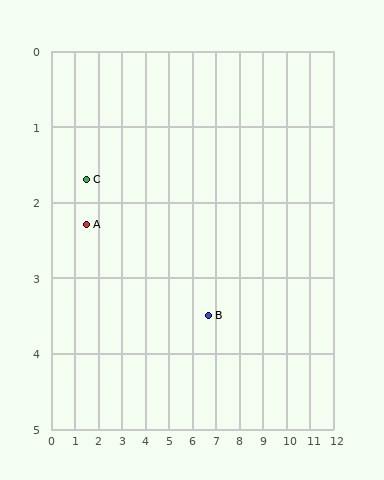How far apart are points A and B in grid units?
Points A and B are about 5.3 grid units apart.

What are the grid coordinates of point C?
Point C is at approximately (1.5, 1.7).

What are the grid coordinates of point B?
Point B is at approximately (6.7, 3.5).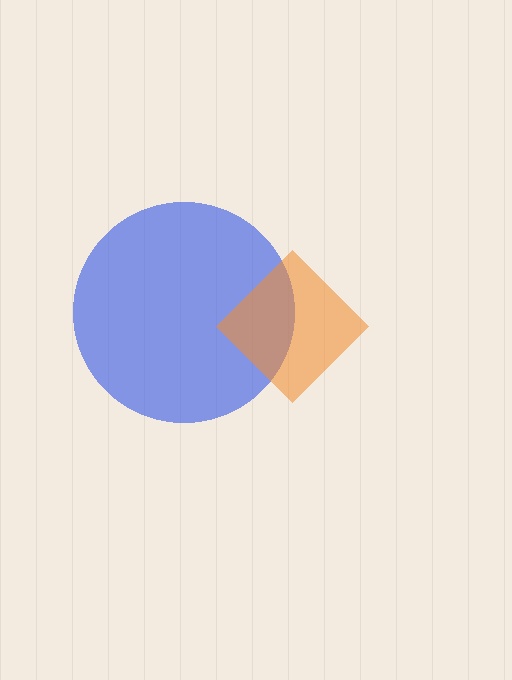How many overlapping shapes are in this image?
There are 2 overlapping shapes in the image.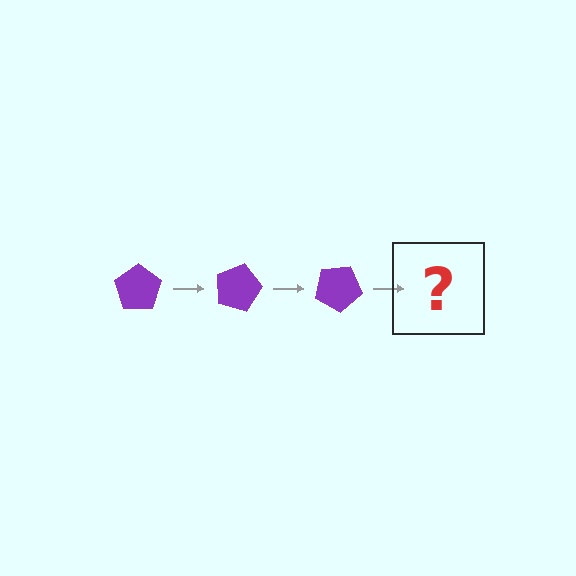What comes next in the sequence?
The next element should be a purple pentagon rotated 45 degrees.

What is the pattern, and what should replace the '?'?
The pattern is that the pentagon rotates 15 degrees each step. The '?' should be a purple pentagon rotated 45 degrees.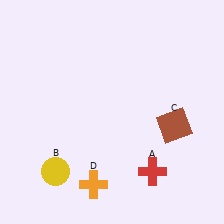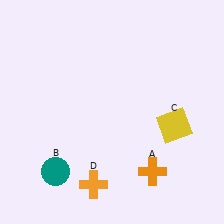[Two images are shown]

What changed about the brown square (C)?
In Image 1, C is brown. In Image 2, it changed to yellow.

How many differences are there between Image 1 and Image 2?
There are 3 differences between the two images.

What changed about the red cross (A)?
In Image 1, A is red. In Image 2, it changed to orange.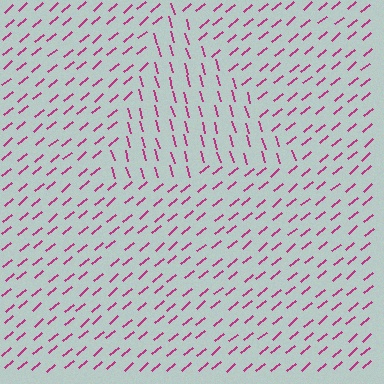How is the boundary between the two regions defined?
The boundary is defined purely by a change in line orientation (approximately 66 degrees difference). All lines are the same color and thickness.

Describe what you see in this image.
The image is filled with small magenta line segments. A triangle region in the image has lines oriented differently from the surrounding lines, creating a visible texture boundary.